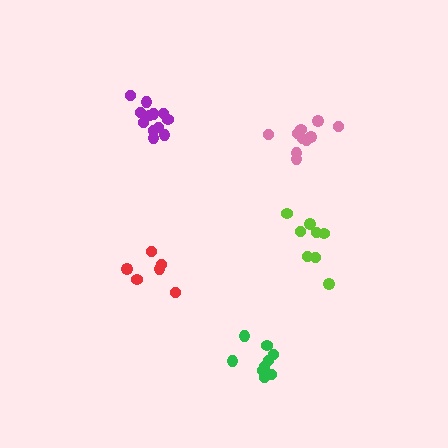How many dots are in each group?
Group 1: 12 dots, Group 2: 6 dots, Group 3: 10 dots, Group 4: 10 dots, Group 5: 8 dots (46 total).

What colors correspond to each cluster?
The clusters are colored: purple, red, green, pink, lime.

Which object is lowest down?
The green cluster is bottommost.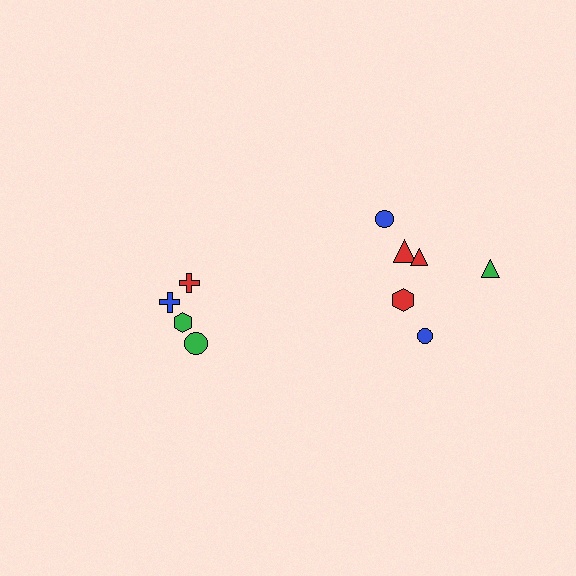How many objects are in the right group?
There are 6 objects.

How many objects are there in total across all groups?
There are 10 objects.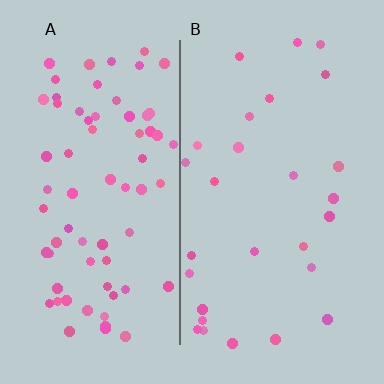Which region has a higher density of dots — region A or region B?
A (the left).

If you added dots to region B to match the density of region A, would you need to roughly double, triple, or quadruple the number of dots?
Approximately triple.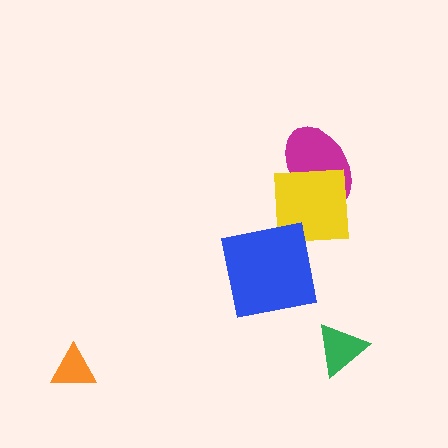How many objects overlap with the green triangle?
0 objects overlap with the green triangle.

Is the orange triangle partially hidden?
No, no other shape covers it.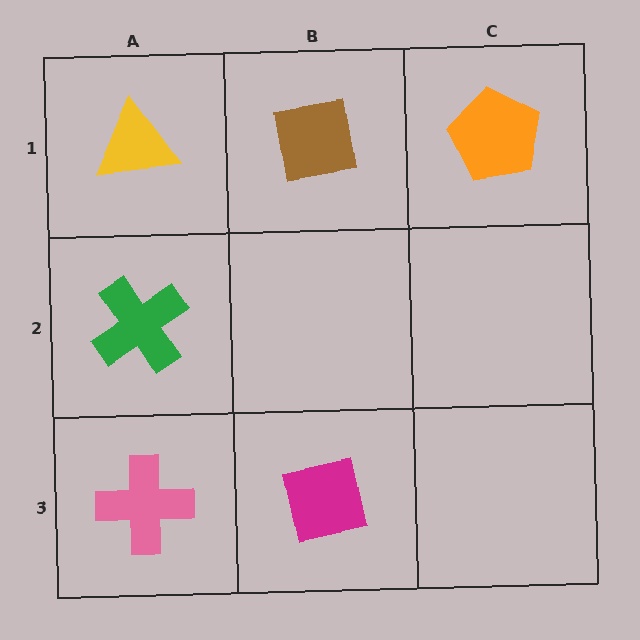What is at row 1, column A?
A yellow triangle.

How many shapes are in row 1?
3 shapes.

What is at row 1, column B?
A brown square.